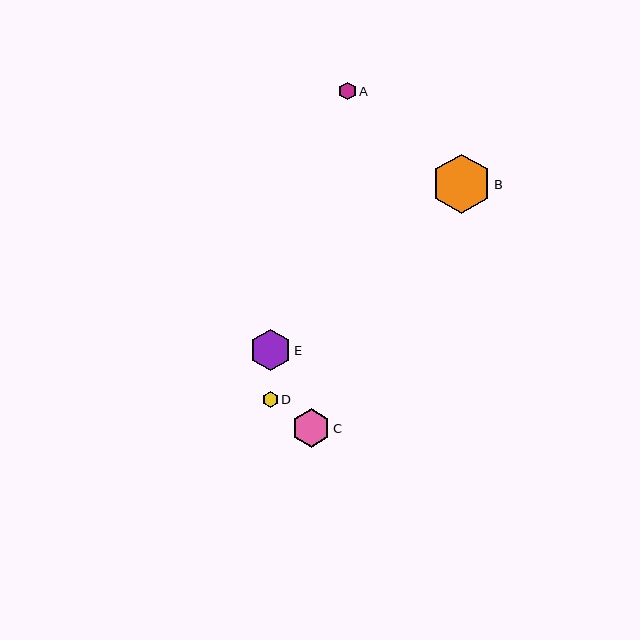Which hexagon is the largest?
Hexagon B is the largest with a size of approximately 59 pixels.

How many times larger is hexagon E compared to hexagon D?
Hexagon E is approximately 2.6 times the size of hexagon D.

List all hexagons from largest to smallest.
From largest to smallest: B, E, C, A, D.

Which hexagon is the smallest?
Hexagon D is the smallest with a size of approximately 16 pixels.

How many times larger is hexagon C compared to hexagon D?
Hexagon C is approximately 2.4 times the size of hexagon D.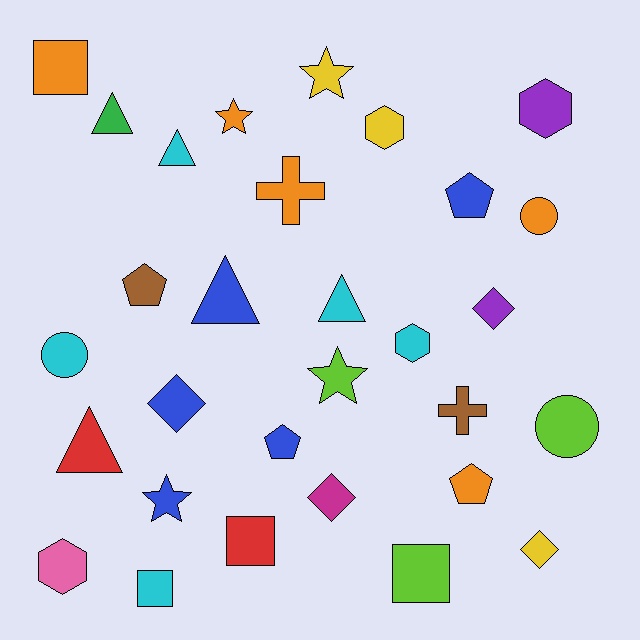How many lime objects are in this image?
There are 3 lime objects.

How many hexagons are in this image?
There are 4 hexagons.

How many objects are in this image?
There are 30 objects.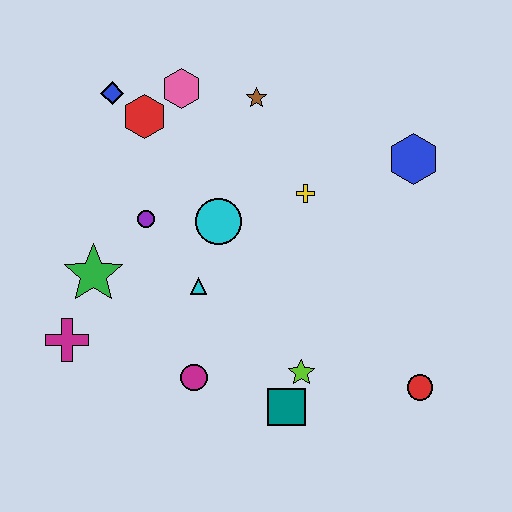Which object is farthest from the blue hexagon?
The magenta cross is farthest from the blue hexagon.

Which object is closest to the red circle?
The lime star is closest to the red circle.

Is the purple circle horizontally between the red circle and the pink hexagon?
No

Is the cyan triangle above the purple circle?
No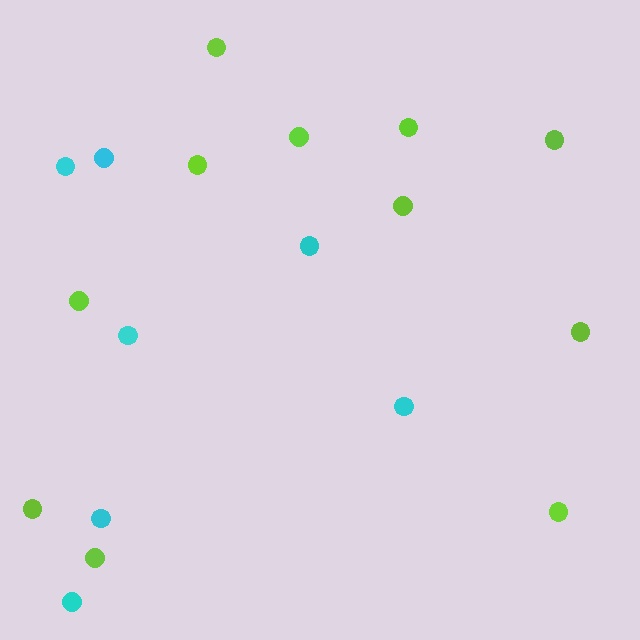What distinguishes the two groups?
There are 2 groups: one group of lime circles (11) and one group of cyan circles (7).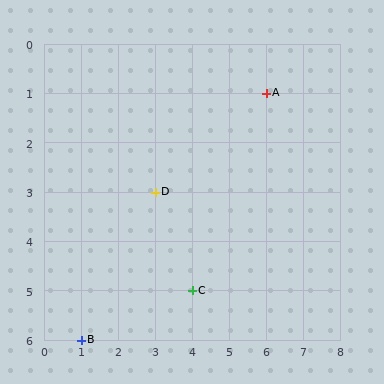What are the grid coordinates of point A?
Point A is at grid coordinates (6, 1).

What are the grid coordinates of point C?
Point C is at grid coordinates (4, 5).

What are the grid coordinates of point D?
Point D is at grid coordinates (3, 3).